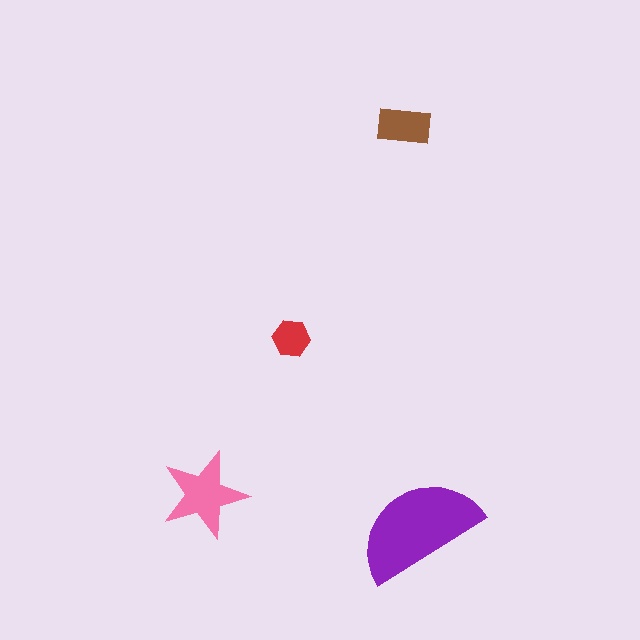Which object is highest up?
The brown rectangle is topmost.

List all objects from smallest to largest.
The red hexagon, the brown rectangle, the pink star, the purple semicircle.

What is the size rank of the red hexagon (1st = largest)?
4th.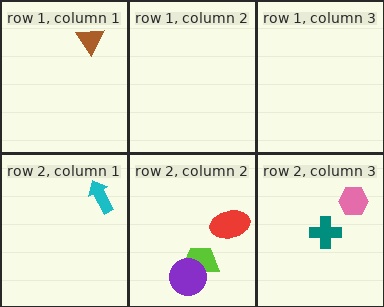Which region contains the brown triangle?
The row 1, column 1 region.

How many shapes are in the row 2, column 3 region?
2.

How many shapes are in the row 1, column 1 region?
1.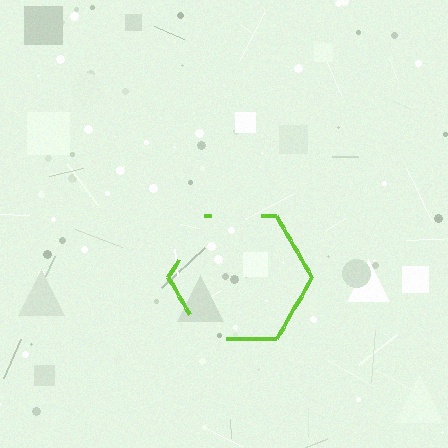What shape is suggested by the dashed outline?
The dashed outline suggests a hexagon.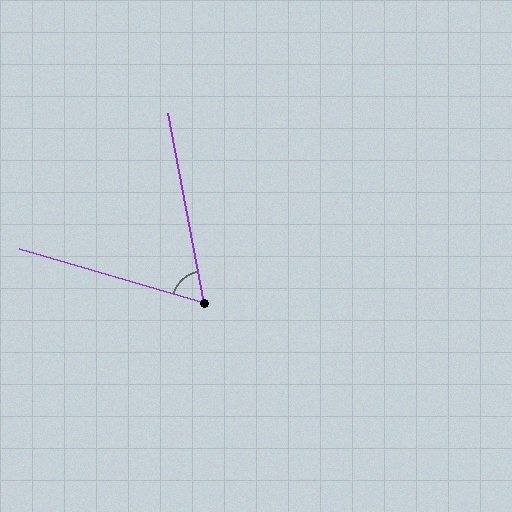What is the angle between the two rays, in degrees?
Approximately 63 degrees.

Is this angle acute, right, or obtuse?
It is acute.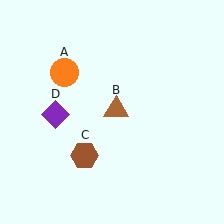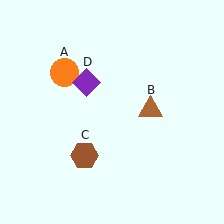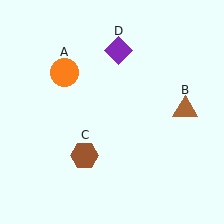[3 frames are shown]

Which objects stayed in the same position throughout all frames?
Orange circle (object A) and brown hexagon (object C) remained stationary.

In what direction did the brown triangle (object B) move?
The brown triangle (object B) moved right.